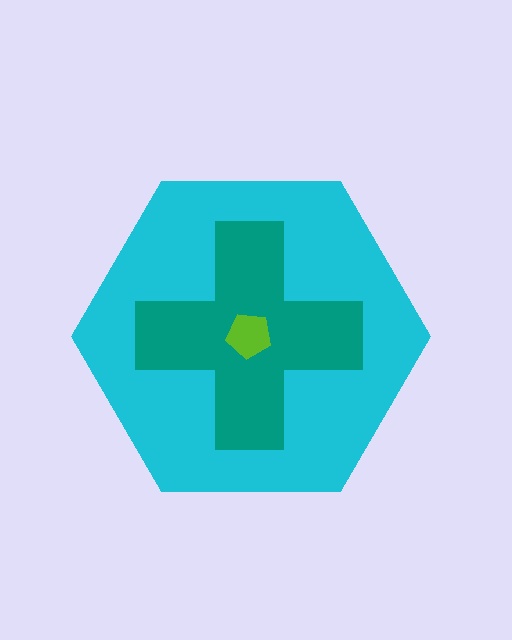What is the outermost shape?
The cyan hexagon.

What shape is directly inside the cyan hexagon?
The teal cross.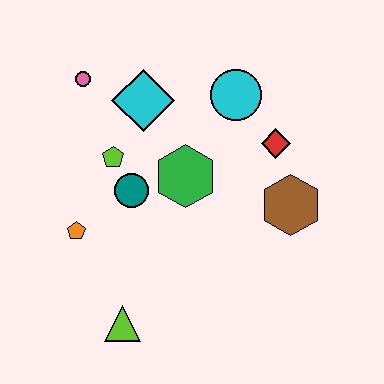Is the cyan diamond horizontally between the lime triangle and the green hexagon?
Yes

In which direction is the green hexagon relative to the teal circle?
The green hexagon is to the right of the teal circle.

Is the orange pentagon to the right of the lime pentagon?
No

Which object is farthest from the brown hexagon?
The pink circle is farthest from the brown hexagon.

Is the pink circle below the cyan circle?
No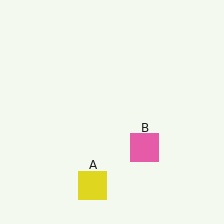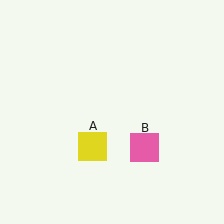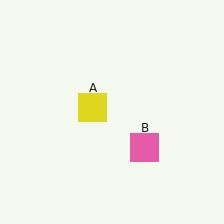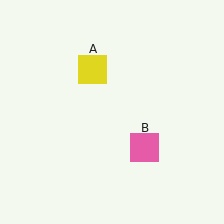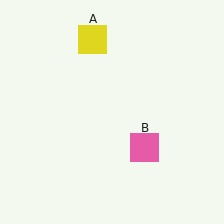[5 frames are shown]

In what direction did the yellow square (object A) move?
The yellow square (object A) moved up.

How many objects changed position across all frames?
1 object changed position: yellow square (object A).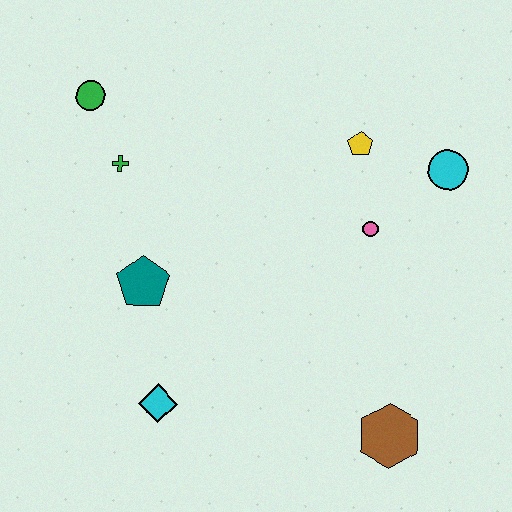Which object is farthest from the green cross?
The brown hexagon is farthest from the green cross.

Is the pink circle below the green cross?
Yes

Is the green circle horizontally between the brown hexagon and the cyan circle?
No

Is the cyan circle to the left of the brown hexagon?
No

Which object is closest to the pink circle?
The yellow pentagon is closest to the pink circle.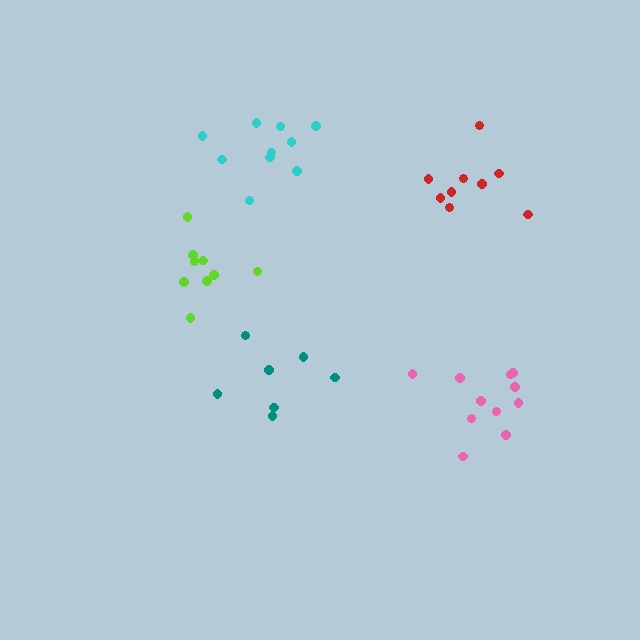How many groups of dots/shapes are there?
There are 5 groups.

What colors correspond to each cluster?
The clusters are colored: red, cyan, teal, pink, lime.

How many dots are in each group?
Group 1: 9 dots, Group 2: 10 dots, Group 3: 7 dots, Group 4: 11 dots, Group 5: 9 dots (46 total).